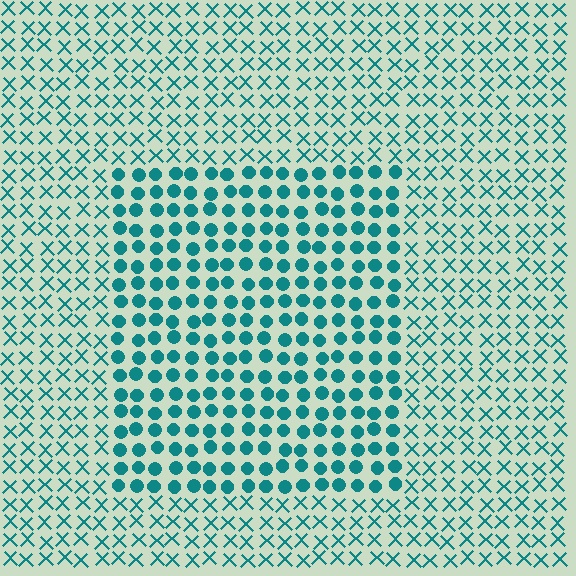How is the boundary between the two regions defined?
The boundary is defined by a change in element shape: circles inside vs. X marks outside. All elements share the same color and spacing.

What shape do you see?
I see a rectangle.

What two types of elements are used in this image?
The image uses circles inside the rectangle region and X marks outside it.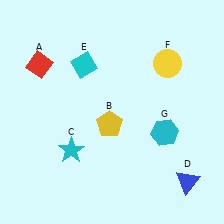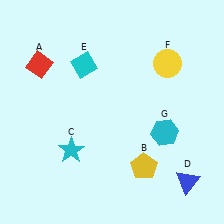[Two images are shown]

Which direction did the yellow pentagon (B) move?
The yellow pentagon (B) moved down.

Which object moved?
The yellow pentagon (B) moved down.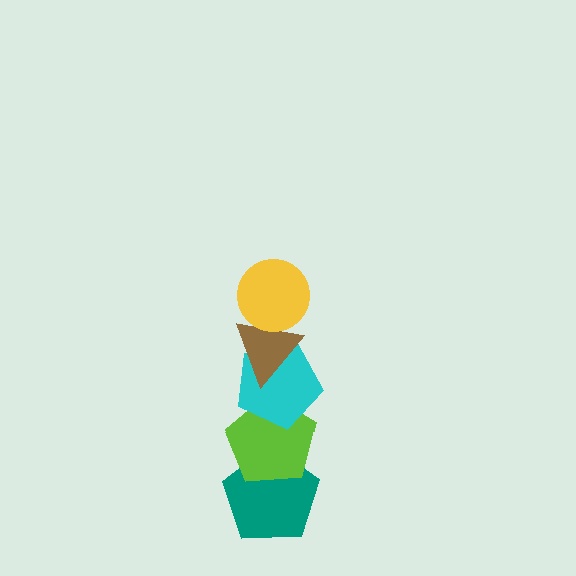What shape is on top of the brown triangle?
The yellow circle is on top of the brown triangle.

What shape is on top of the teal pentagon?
The lime pentagon is on top of the teal pentagon.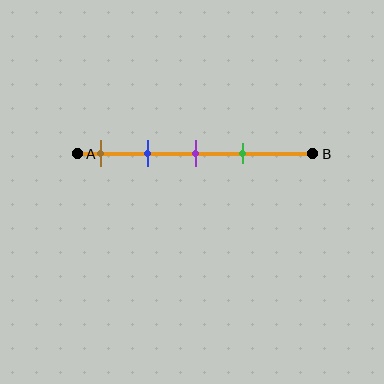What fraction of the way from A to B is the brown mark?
The brown mark is approximately 10% (0.1) of the way from A to B.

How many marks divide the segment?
There are 4 marks dividing the segment.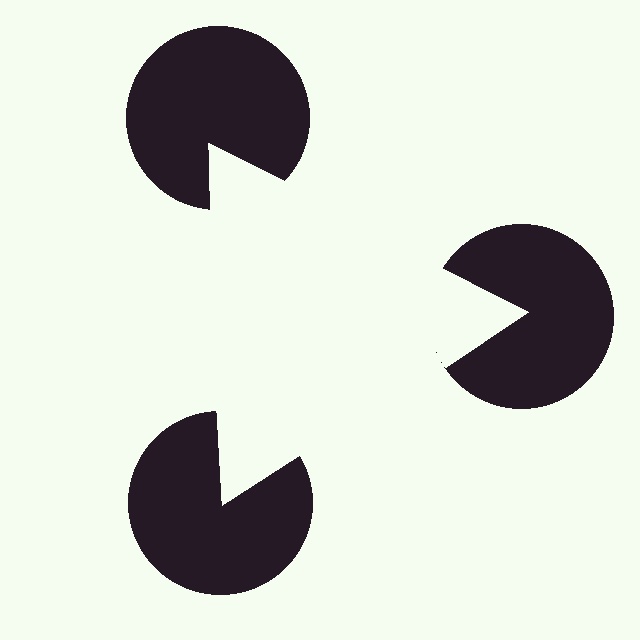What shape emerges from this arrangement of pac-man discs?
An illusory triangle — its edges are inferred from the aligned wedge cuts in the pac-man discs, not physically drawn.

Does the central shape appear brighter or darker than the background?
It typically appears slightly brighter than the background, even though no actual brightness change is drawn.